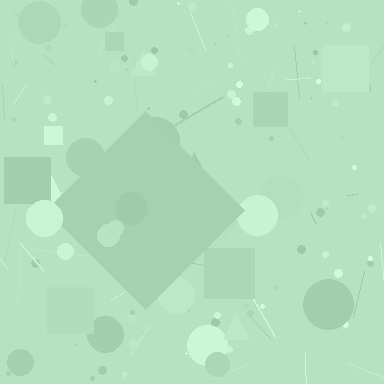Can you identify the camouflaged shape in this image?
The camouflaged shape is a diamond.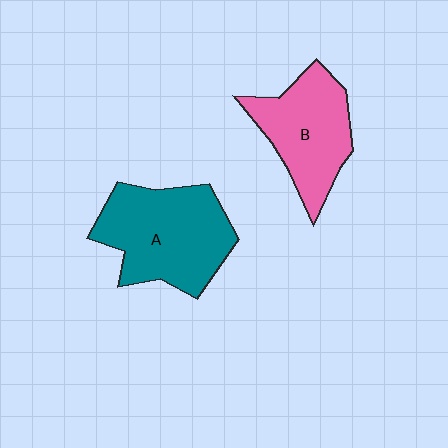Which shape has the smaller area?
Shape B (pink).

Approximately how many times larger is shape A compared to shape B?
Approximately 1.3 times.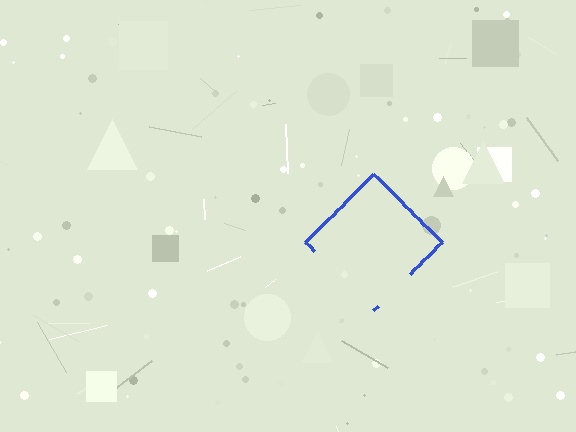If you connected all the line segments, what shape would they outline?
They would outline a diamond.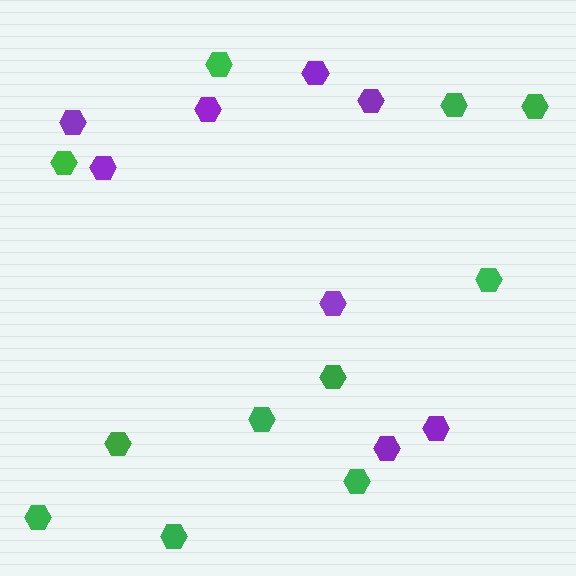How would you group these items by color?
There are 2 groups: one group of purple hexagons (8) and one group of green hexagons (11).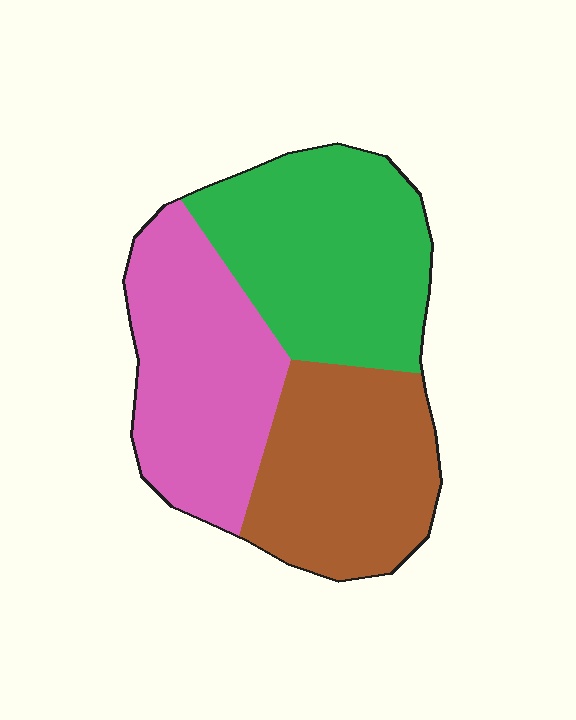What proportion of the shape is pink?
Pink covers 33% of the shape.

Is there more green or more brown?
Green.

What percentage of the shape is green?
Green covers about 35% of the shape.